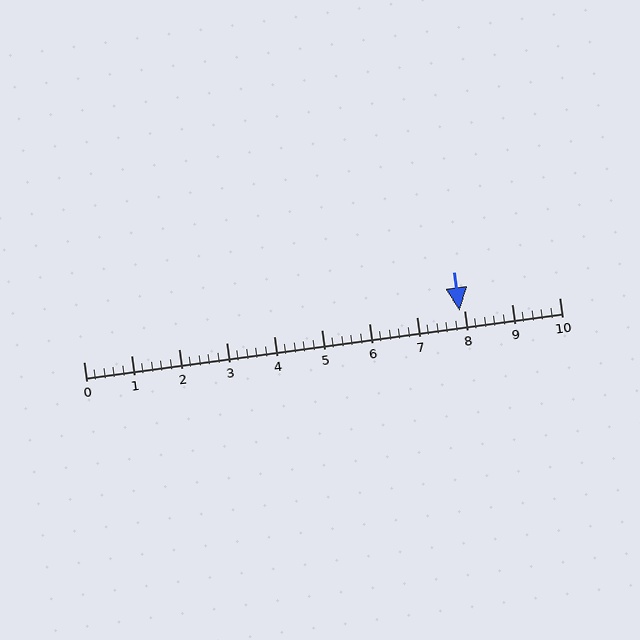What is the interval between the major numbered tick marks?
The major tick marks are spaced 1 units apart.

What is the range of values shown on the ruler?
The ruler shows values from 0 to 10.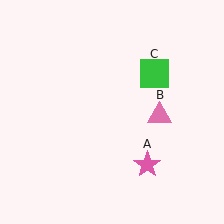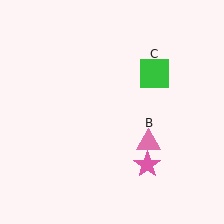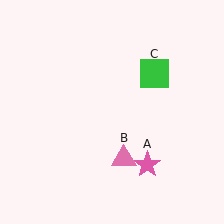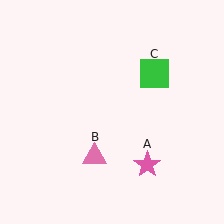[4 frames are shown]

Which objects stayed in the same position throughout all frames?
Pink star (object A) and green square (object C) remained stationary.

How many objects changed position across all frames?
1 object changed position: pink triangle (object B).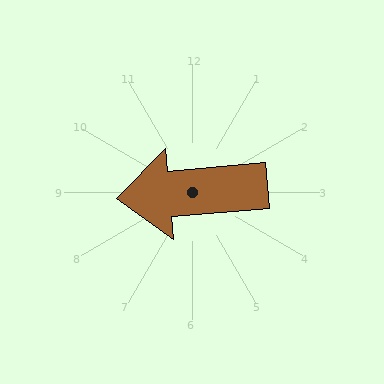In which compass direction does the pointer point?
West.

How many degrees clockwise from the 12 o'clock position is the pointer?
Approximately 265 degrees.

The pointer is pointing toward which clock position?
Roughly 9 o'clock.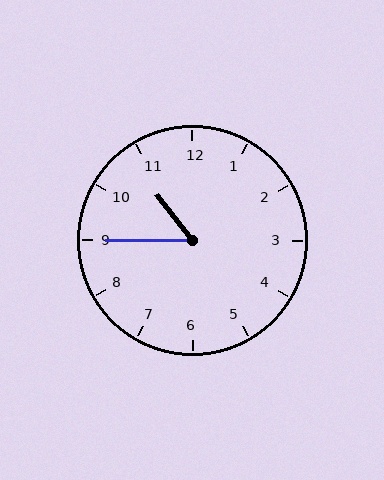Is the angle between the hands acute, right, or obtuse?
It is acute.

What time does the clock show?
10:45.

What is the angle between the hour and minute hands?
Approximately 52 degrees.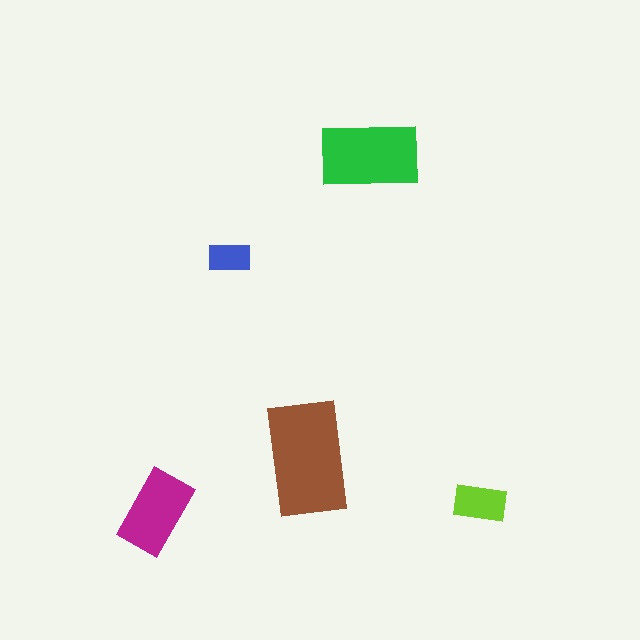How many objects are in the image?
There are 5 objects in the image.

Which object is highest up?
The green rectangle is topmost.